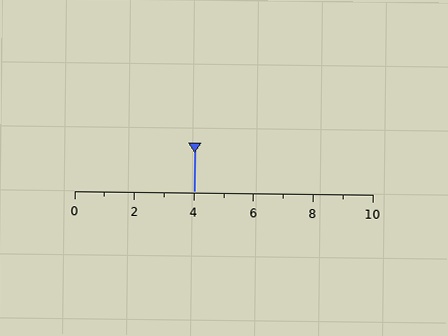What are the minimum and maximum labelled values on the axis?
The axis runs from 0 to 10.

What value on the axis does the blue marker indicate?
The marker indicates approximately 4.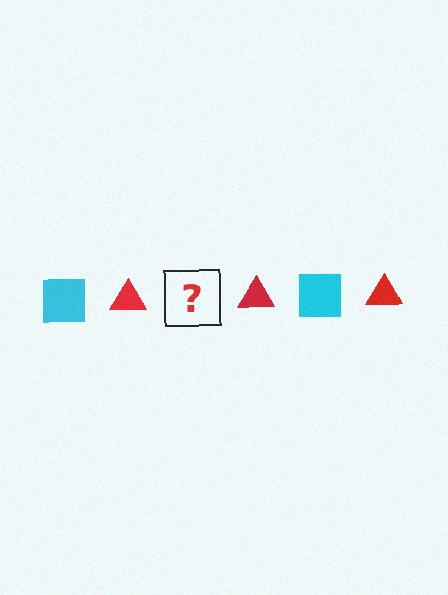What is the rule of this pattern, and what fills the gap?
The rule is that the pattern alternates between cyan square and red triangle. The gap should be filled with a cyan square.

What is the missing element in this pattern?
The missing element is a cyan square.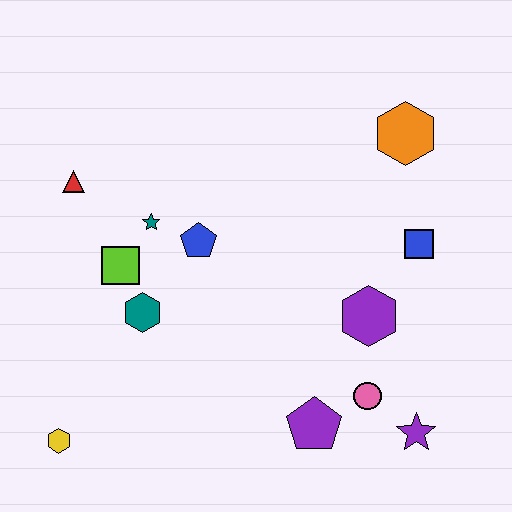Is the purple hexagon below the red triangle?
Yes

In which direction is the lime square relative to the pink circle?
The lime square is to the left of the pink circle.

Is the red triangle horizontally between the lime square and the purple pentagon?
No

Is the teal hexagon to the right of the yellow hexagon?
Yes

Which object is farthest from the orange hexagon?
The yellow hexagon is farthest from the orange hexagon.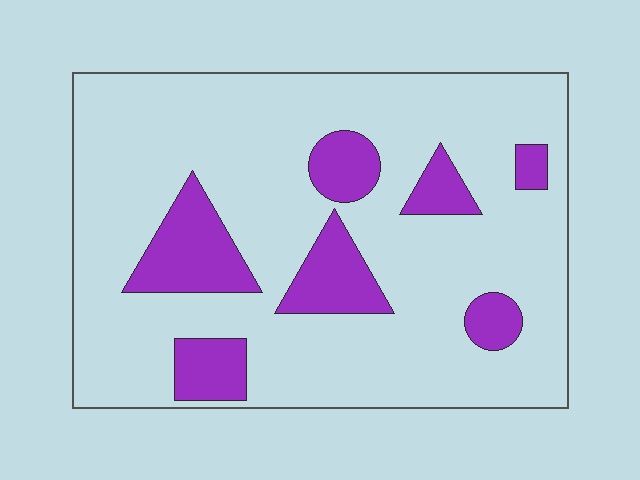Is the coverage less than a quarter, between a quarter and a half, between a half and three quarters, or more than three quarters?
Less than a quarter.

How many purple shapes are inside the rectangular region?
7.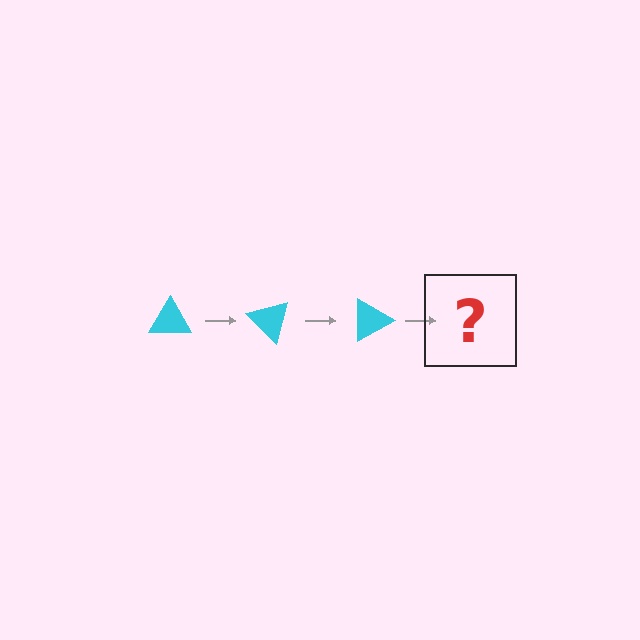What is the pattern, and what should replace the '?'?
The pattern is that the triangle rotates 45 degrees each step. The '?' should be a cyan triangle rotated 135 degrees.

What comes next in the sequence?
The next element should be a cyan triangle rotated 135 degrees.